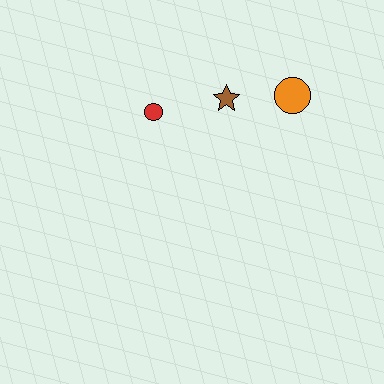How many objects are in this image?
There are 3 objects.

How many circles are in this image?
There are 2 circles.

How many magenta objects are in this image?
There are no magenta objects.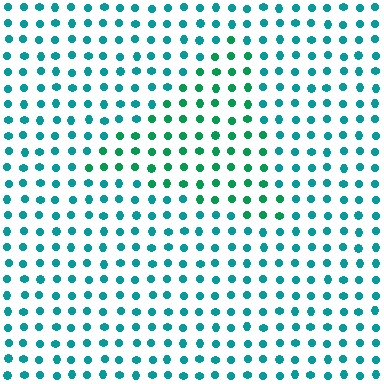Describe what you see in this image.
The image is filled with small teal elements in a uniform arrangement. A triangle-shaped region is visible where the elements are tinted to a slightly different hue, forming a subtle color boundary.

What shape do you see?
I see a triangle.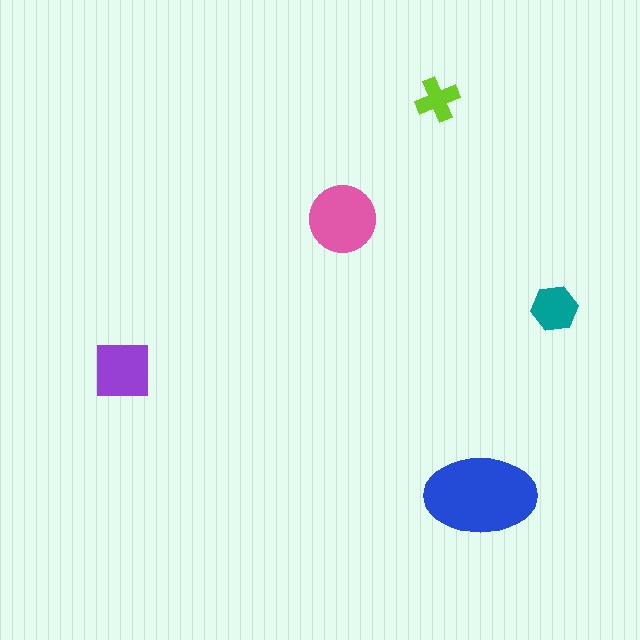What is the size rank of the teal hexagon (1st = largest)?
4th.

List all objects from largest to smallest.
The blue ellipse, the pink circle, the purple square, the teal hexagon, the lime cross.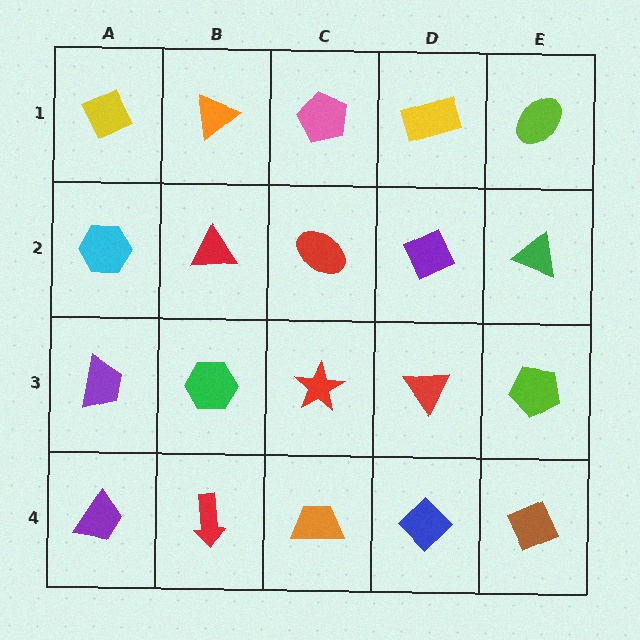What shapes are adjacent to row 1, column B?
A red triangle (row 2, column B), a yellow diamond (row 1, column A), a pink pentagon (row 1, column C).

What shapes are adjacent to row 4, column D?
A red triangle (row 3, column D), an orange trapezoid (row 4, column C), a brown diamond (row 4, column E).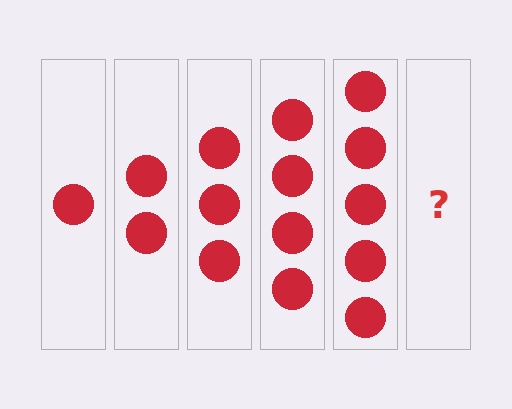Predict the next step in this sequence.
The next step is 6 circles.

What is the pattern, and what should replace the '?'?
The pattern is that each step adds one more circle. The '?' should be 6 circles.